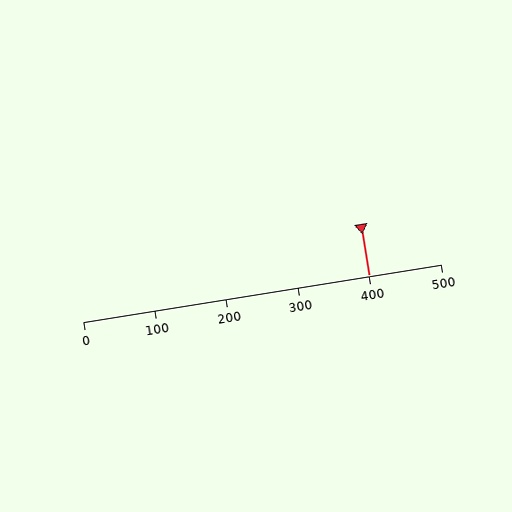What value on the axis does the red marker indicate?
The marker indicates approximately 400.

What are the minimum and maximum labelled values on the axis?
The axis runs from 0 to 500.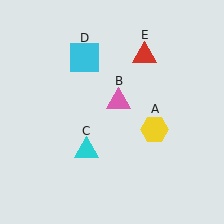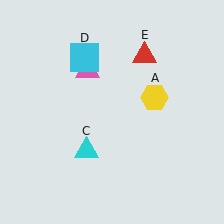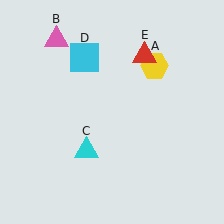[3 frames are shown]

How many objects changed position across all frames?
2 objects changed position: yellow hexagon (object A), pink triangle (object B).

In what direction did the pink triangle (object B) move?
The pink triangle (object B) moved up and to the left.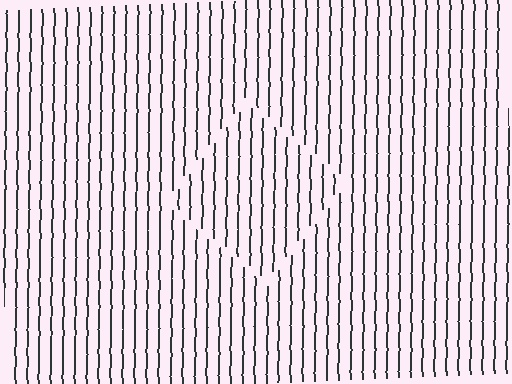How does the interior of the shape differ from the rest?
The interior of the shape contains the same grating, shifted by half a period — the contour is defined by the phase discontinuity where line-ends from the inner and outer gratings abut.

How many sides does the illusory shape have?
4 sides — the line-ends trace a square.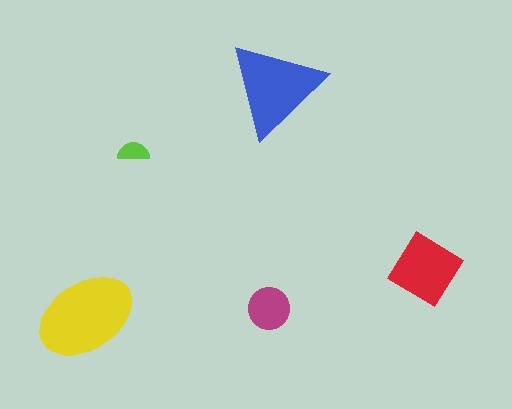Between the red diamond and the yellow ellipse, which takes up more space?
The yellow ellipse.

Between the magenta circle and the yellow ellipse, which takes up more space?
The yellow ellipse.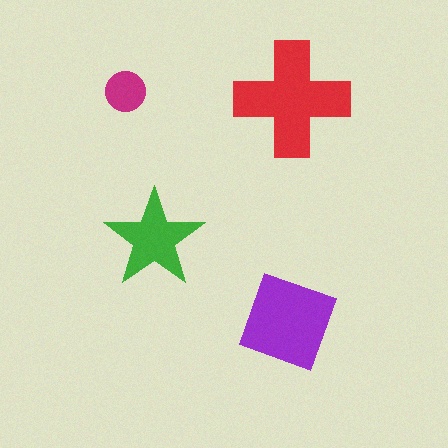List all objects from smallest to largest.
The magenta circle, the green star, the purple square, the red cross.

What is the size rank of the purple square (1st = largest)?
2nd.